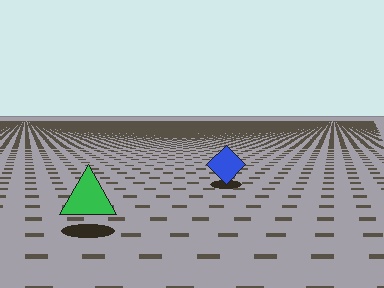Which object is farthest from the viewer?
The blue diamond is farthest from the viewer. It appears smaller and the ground texture around it is denser.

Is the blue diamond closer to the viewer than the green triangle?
No. The green triangle is closer — you can tell from the texture gradient: the ground texture is coarser near it.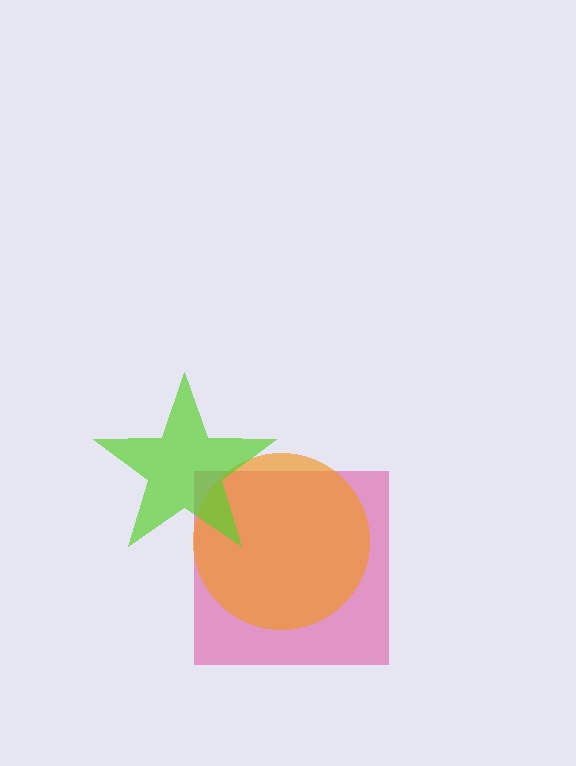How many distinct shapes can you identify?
There are 3 distinct shapes: a pink square, an orange circle, a lime star.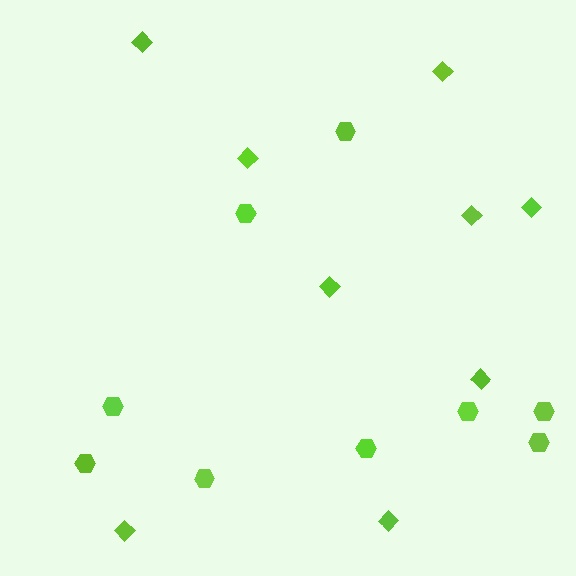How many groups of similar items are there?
There are 2 groups: one group of hexagons (9) and one group of diamonds (9).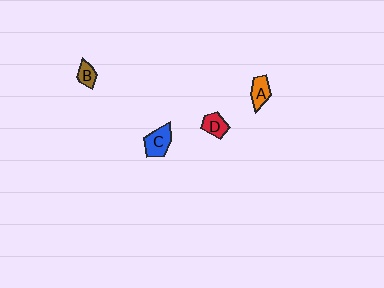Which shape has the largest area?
Shape C (blue).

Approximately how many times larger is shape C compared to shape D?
Approximately 1.3 times.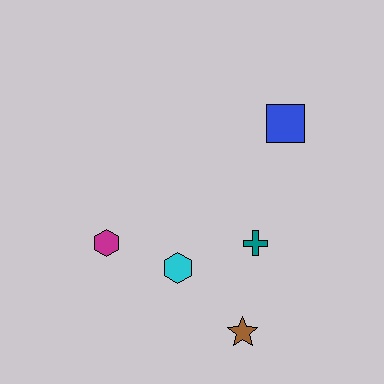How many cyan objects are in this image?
There is 1 cyan object.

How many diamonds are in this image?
There are no diamonds.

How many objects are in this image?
There are 5 objects.